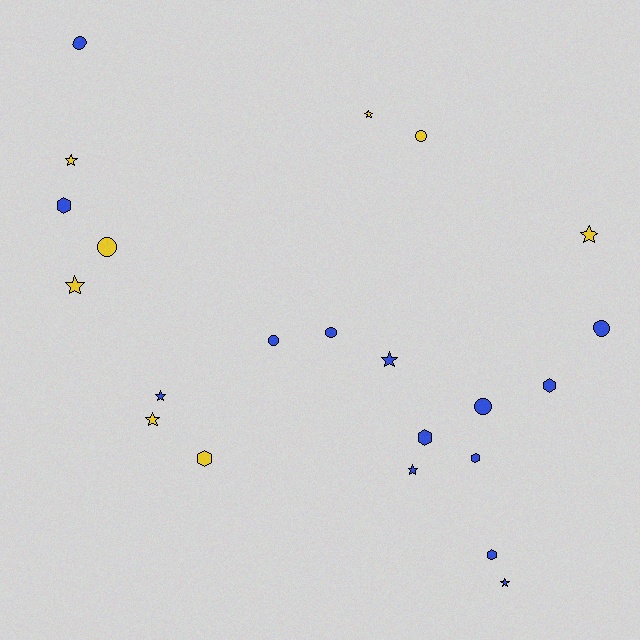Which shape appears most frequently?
Star, with 9 objects.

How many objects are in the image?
There are 22 objects.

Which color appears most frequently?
Blue, with 14 objects.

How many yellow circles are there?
There are 2 yellow circles.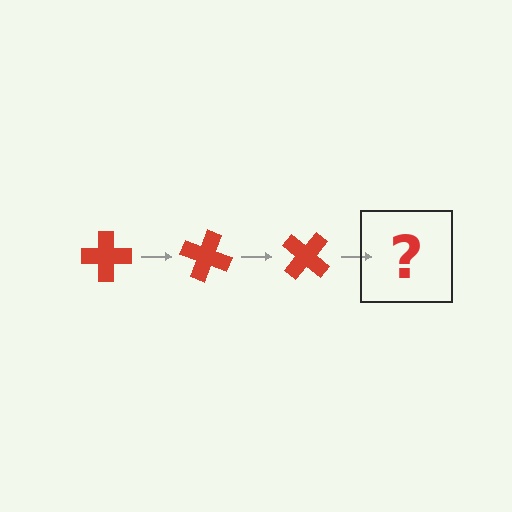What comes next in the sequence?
The next element should be a red cross rotated 60 degrees.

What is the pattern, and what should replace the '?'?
The pattern is that the cross rotates 20 degrees each step. The '?' should be a red cross rotated 60 degrees.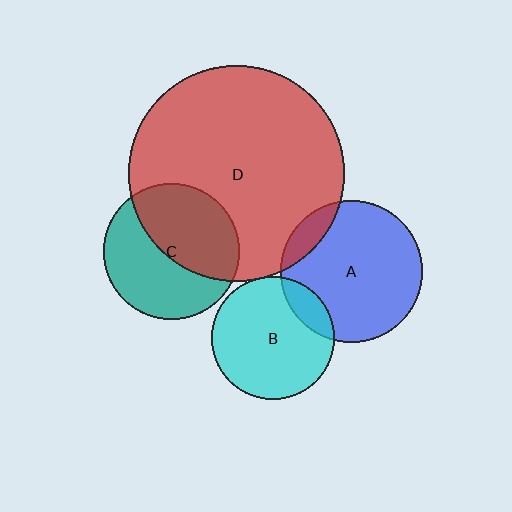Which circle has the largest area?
Circle D (red).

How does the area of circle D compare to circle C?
Approximately 2.5 times.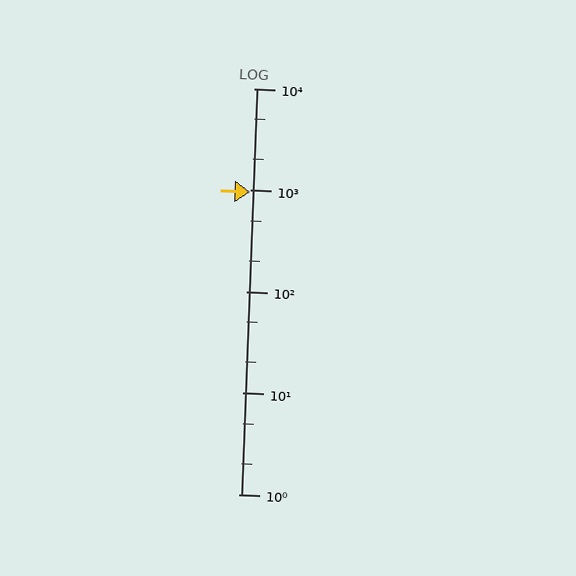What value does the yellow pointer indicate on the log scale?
The pointer indicates approximately 960.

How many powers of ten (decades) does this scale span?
The scale spans 4 decades, from 1 to 10000.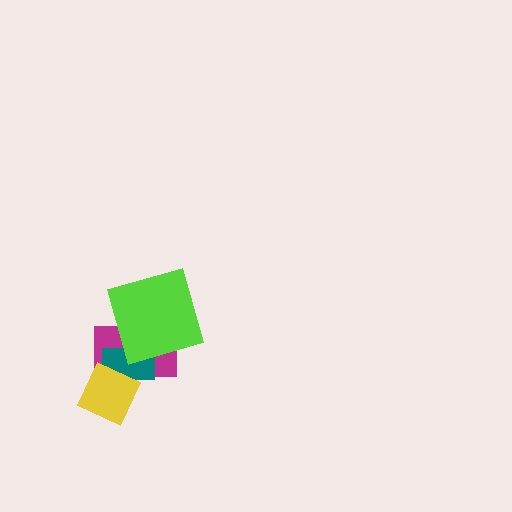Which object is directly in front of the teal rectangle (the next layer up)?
The yellow diamond is directly in front of the teal rectangle.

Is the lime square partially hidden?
No, no other shape covers it.